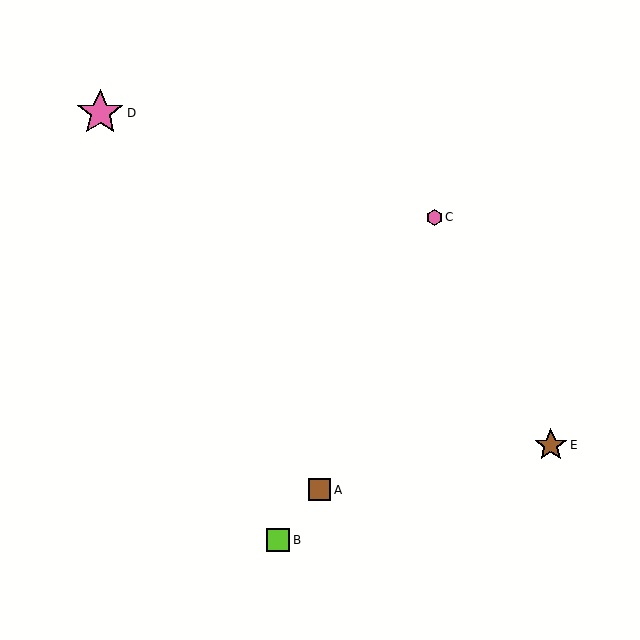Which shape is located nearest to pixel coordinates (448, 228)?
The pink hexagon (labeled C) at (435, 217) is nearest to that location.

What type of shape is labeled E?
Shape E is a brown star.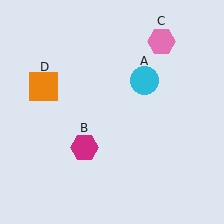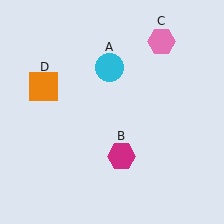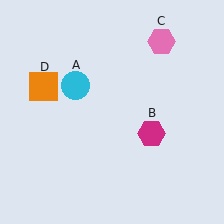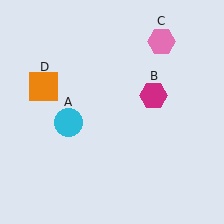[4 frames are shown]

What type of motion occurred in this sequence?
The cyan circle (object A), magenta hexagon (object B) rotated counterclockwise around the center of the scene.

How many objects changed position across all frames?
2 objects changed position: cyan circle (object A), magenta hexagon (object B).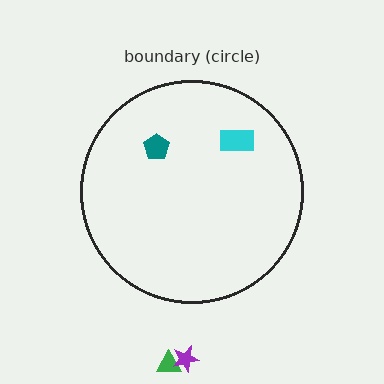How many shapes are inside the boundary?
2 inside, 2 outside.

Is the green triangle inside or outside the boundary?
Outside.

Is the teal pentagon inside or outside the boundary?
Inside.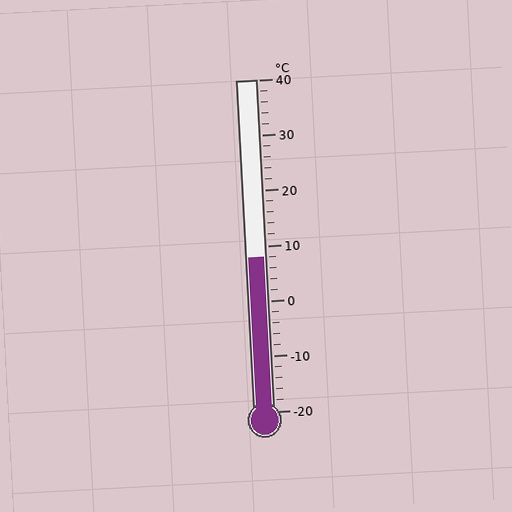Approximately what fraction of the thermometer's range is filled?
The thermometer is filled to approximately 45% of its range.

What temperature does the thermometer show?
The thermometer shows approximately 8°C.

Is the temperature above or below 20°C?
The temperature is below 20°C.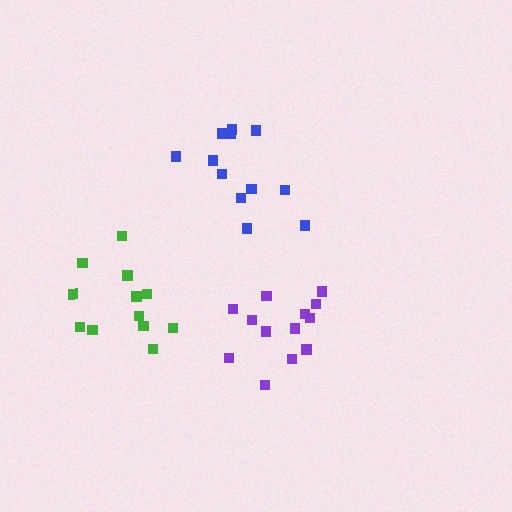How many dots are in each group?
Group 1: 12 dots, Group 2: 12 dots, Group 3: 13 dots (37 total).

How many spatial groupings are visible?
There are 3 spatial groupings.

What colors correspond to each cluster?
The clusters are colored: green, blue, purple.